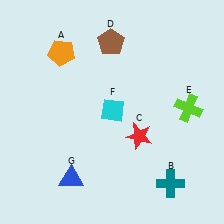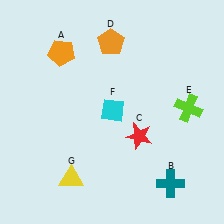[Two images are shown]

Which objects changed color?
D changed from brown to orange. G changed from blue to yellow.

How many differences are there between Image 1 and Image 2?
There are 2 differences between the two images.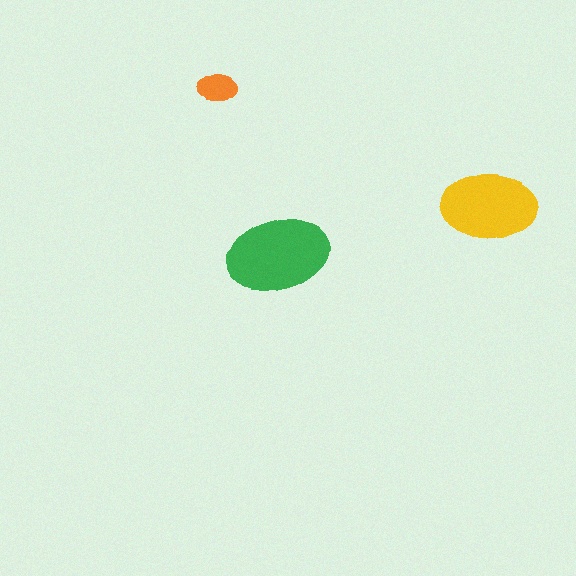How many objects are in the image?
There are 3 objects in the image.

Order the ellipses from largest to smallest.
the green one, the yellow one, the orange one.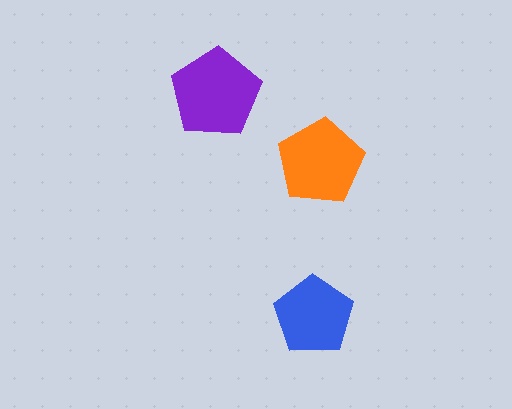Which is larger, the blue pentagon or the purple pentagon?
The purple one.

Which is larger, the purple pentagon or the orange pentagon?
The purple one.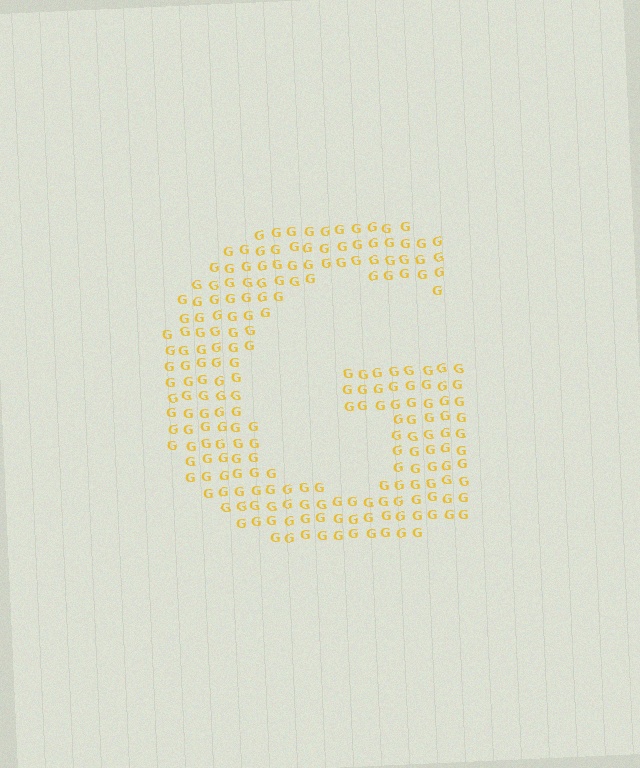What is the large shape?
The large shape is the letter G.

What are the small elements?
The small elements are letter G's.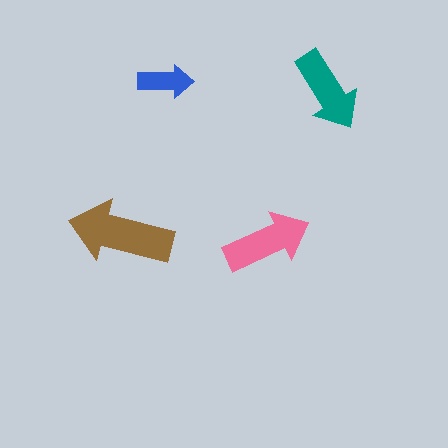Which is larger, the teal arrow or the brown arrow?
The brown one.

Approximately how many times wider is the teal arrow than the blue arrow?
About 1.5 times wider.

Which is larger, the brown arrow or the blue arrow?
The brown one.